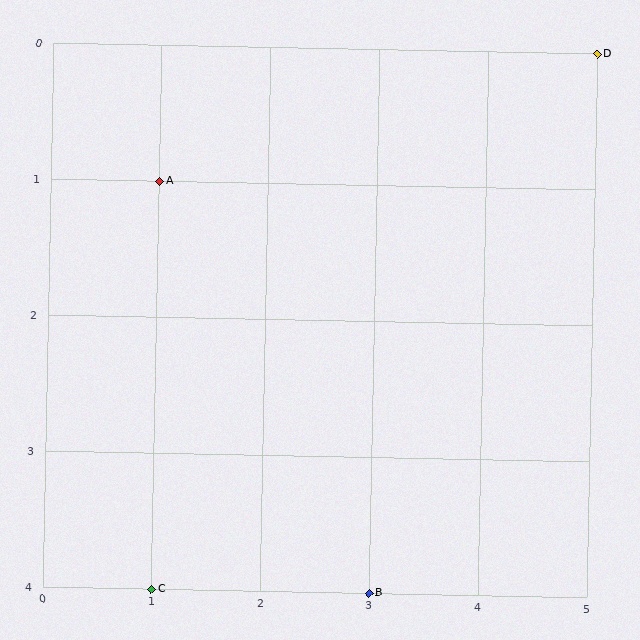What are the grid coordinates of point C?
Point C is at grid coordinates (1, 4).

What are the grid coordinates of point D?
Point D is at grid coordinates (5, 0).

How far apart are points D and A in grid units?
Points D and A are 4 columns and 1 row apart (about 4.1 grid units diagonally).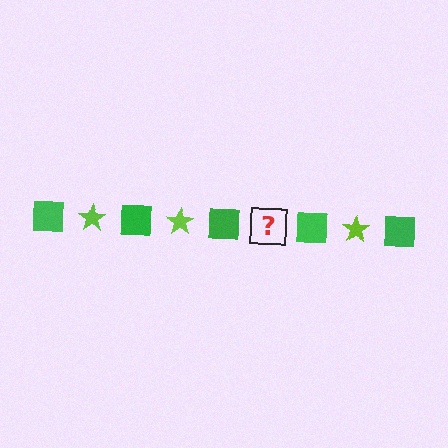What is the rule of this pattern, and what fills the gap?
The rule is that the pattern alternates between green square and lime star. The gap should be filled with a lime star.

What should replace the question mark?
The question mark should be replaced with a lime star.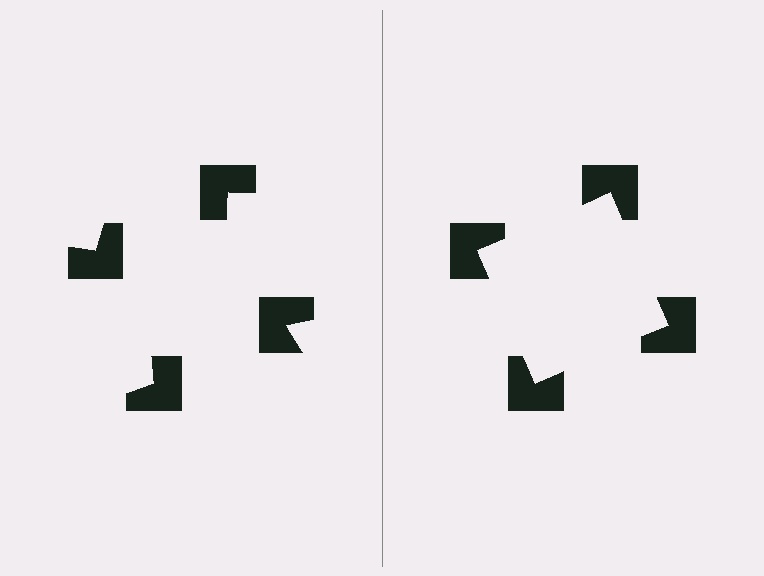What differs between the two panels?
The notched squares are positioned identically on both sides; only the wedge orientations differ. On the right they align to a square; on the left they are misaligned.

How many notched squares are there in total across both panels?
8 — 4 on each side.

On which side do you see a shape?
An illusory square appears on the right side. On the left side the wedge cuts are rotated, so no coherent shape forms.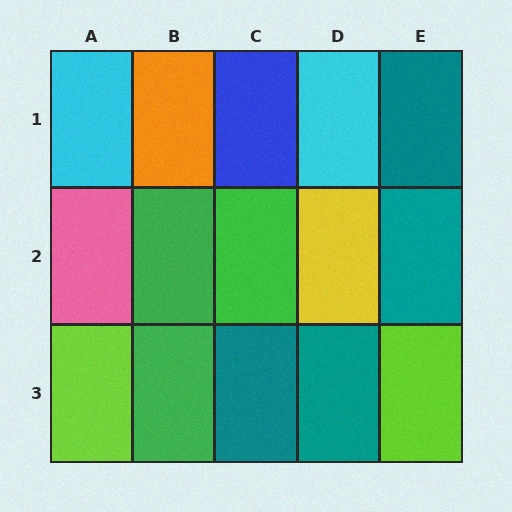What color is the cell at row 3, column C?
Teal.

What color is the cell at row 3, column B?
Green.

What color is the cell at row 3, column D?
Teal.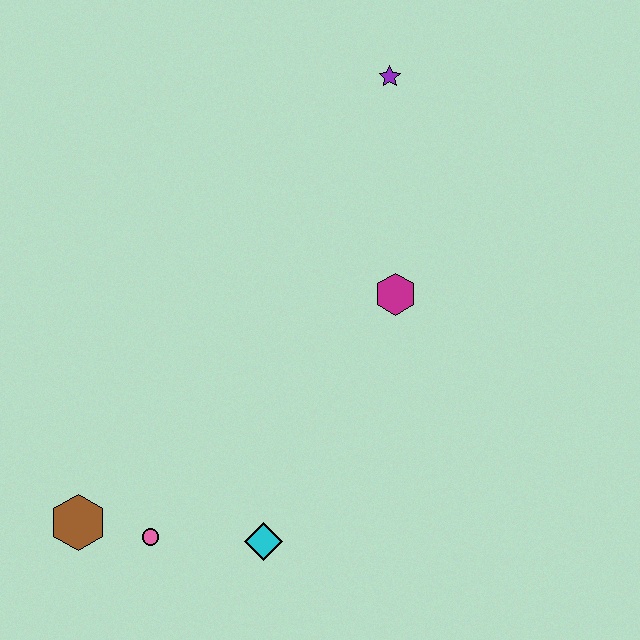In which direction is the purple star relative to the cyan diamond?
The purple star is above the cyan diamond.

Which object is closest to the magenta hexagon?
The purple star is closest to the magenta hexagon.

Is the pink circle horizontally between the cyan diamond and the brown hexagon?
Yes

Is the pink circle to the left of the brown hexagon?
No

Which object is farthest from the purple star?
The brown hexagon is farthest from the purple star.